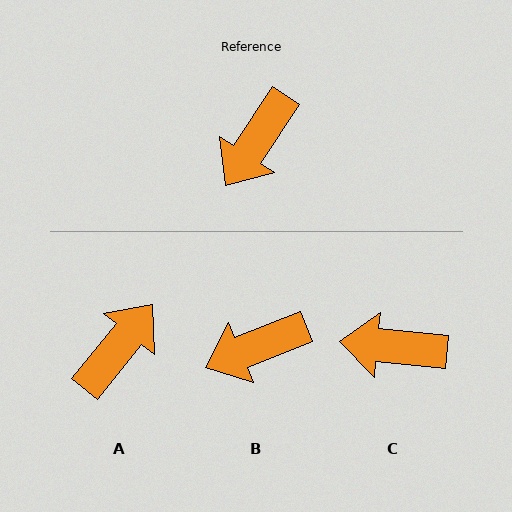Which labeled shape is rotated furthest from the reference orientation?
A, about 175 degrees away.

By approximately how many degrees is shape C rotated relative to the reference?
Approximately 62 degrees clockwise.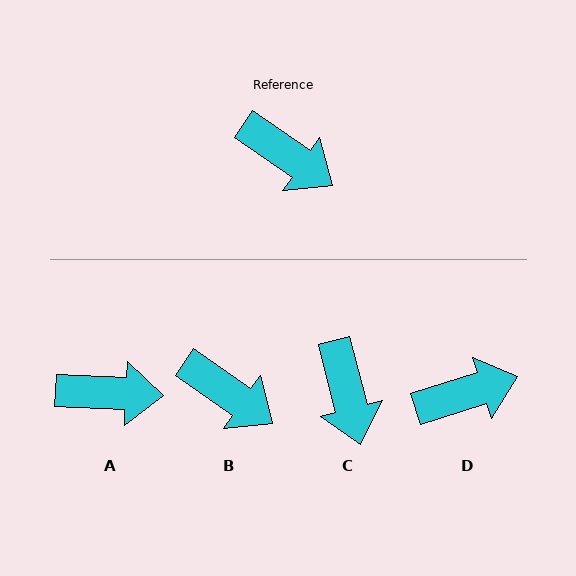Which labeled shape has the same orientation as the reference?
B.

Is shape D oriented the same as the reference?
No, it is off by about 52 degrees.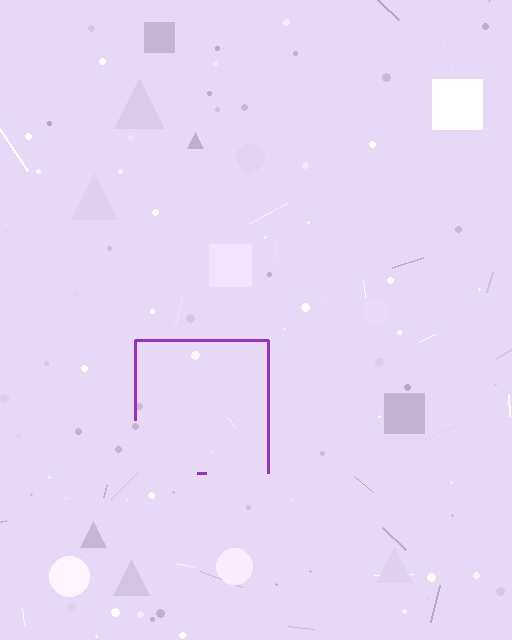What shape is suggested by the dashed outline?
The dashed outline suggests a square.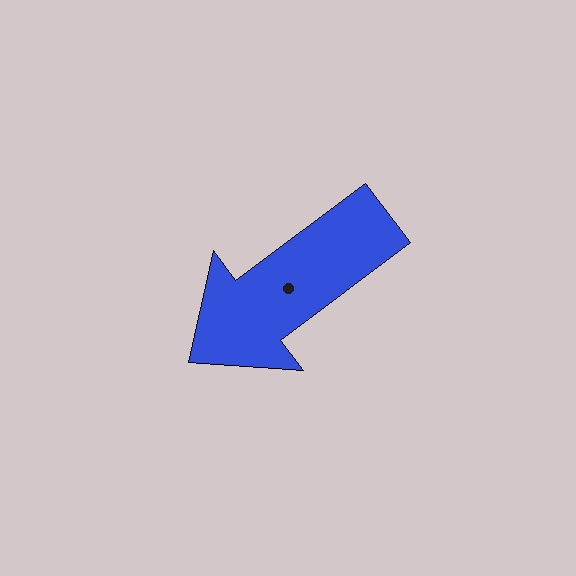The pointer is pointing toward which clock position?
Roughly 8 o'clock.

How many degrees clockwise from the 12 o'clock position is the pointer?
Approximately 233 degrees.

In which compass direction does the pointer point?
Southwest.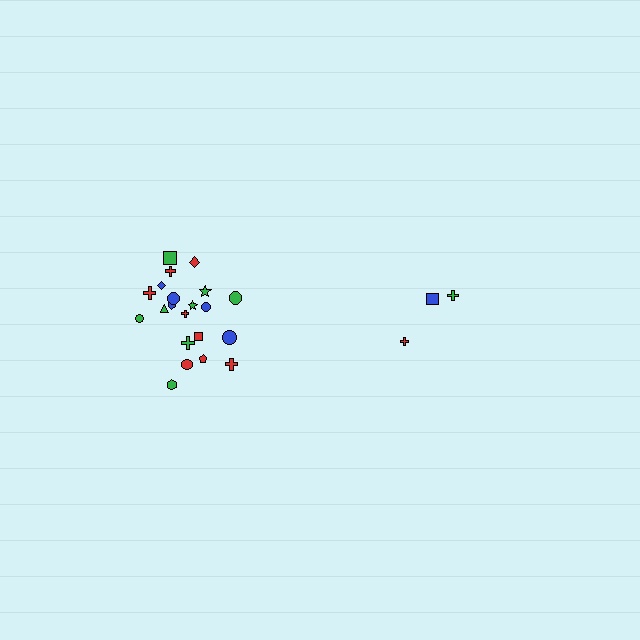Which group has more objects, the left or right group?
The left group.